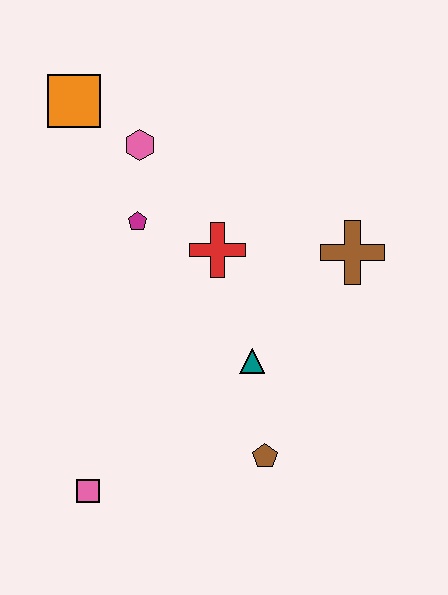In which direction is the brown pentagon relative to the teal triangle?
The brown pentagon is below the teal triangle.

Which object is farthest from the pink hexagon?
The pink square is farthest from the pink hexagon.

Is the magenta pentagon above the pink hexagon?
No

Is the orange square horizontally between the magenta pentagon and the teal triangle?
No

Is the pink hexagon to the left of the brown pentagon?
Yes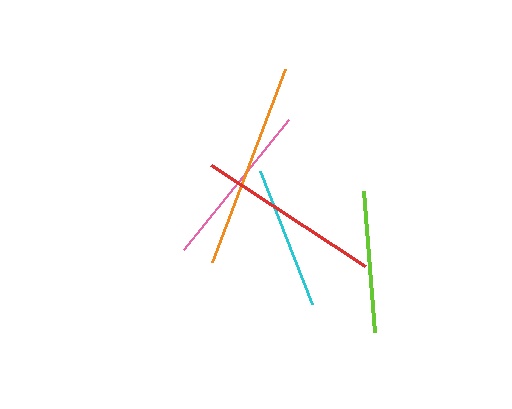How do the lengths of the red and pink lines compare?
The red and pink lines are approximately the same length.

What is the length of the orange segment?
The orange segment is approximately 206 pixels long.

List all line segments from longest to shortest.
From longest to shortest: orange, red, pink, cyan, lime.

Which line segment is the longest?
The orange line is the longest at approximately 206 pixels.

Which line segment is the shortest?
The lime line is the shortest at approximately 141 pixels.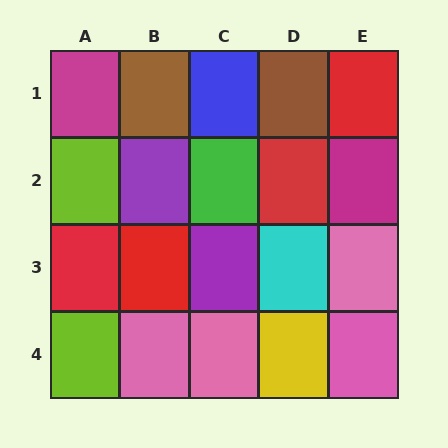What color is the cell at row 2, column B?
Purple.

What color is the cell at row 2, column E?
Magenta.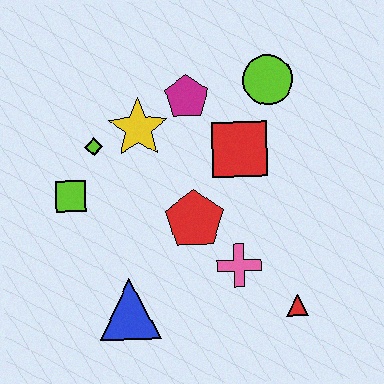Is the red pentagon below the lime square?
Yes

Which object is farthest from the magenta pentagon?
The red triangle is farthest from the magenta pentagon.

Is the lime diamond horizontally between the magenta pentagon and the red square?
No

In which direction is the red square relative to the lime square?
The red square is to the right of the lime square.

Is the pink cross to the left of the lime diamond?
No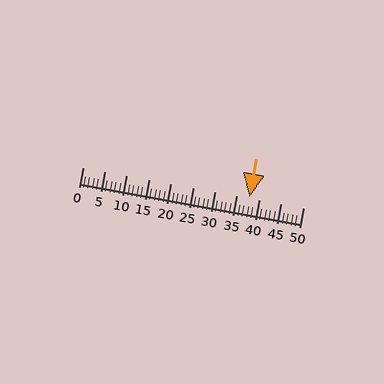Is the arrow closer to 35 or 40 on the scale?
The arrow is closer to 40.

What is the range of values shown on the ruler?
The ruler shows values from 0 to 50.